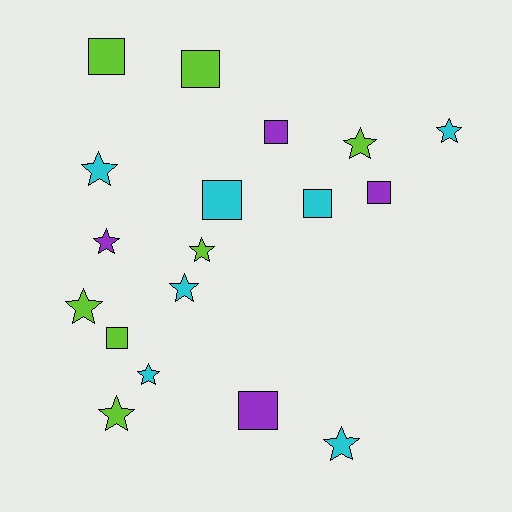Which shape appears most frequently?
Star, with 10 objects.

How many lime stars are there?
There are 4 lime stars.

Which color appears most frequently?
Cyan, with 7 objects.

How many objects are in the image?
There are 18 objects.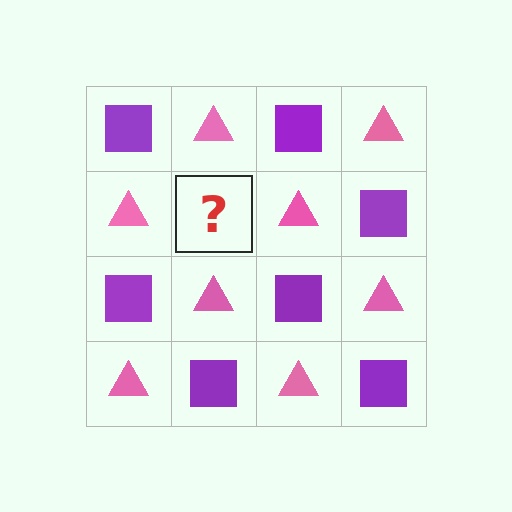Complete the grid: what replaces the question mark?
The question mark should be replaced with a purple square.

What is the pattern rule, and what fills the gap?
The rule is that it alternates purple square and pink triangle in a checkerboard pattern. The gap should be filled with a purple square.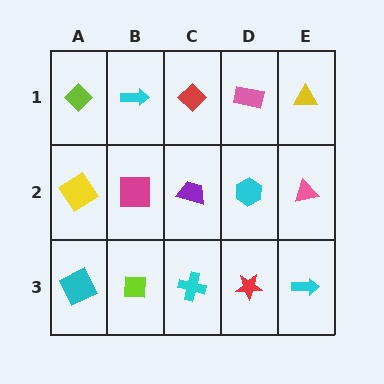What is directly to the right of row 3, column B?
A cyan cross.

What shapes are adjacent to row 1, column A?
A yellow diamond (row 2, column A), a cyan arrow (row 1, column B).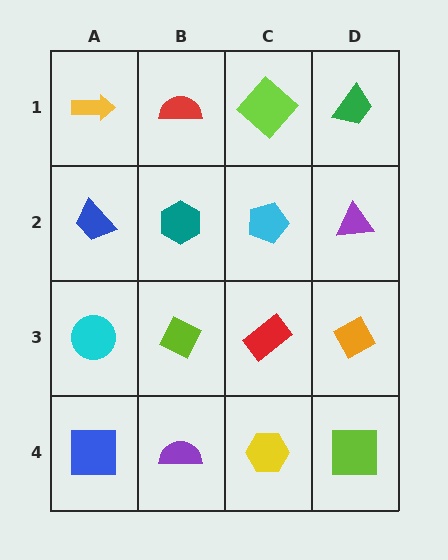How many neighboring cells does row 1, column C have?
3.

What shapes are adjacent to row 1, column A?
A blue trapezoid (row 2, column A), a red semicircle (row 1, column B).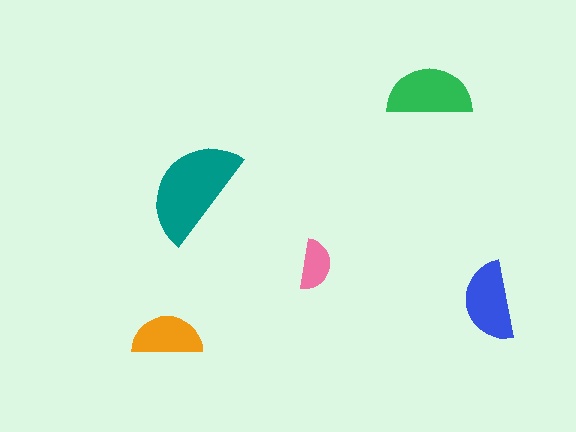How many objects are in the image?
There are 5 objects in the image.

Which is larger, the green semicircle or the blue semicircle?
The green one.